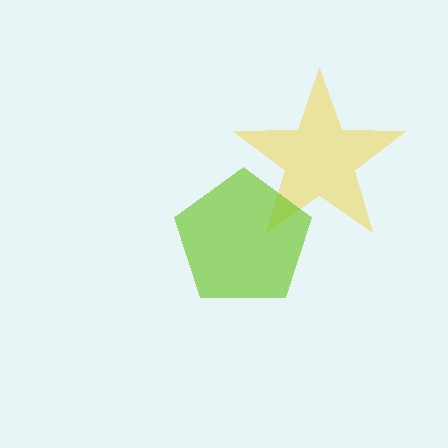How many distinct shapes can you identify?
There are 2 distinct shapes: a yellow star, a lime pentagon.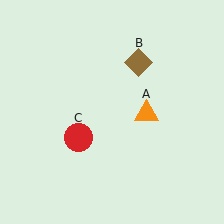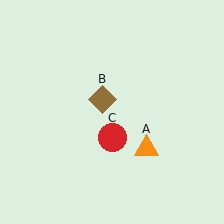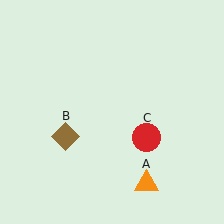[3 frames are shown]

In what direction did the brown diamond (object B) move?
The brown diamond (object B) moved down and to the left.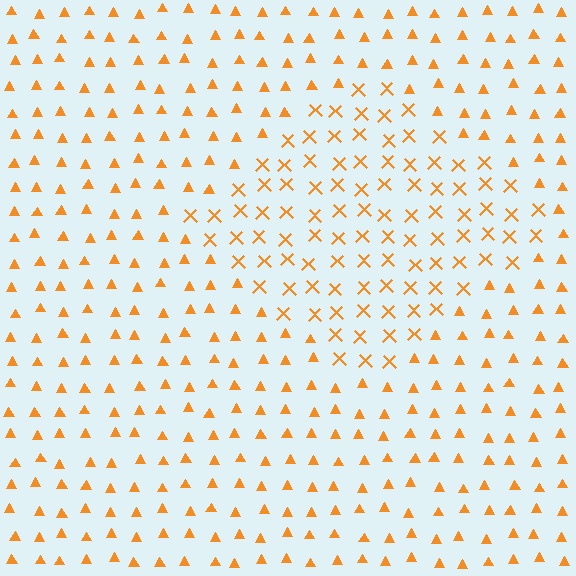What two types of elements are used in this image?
The image uses X marks inside the diamond region and triangles outside it.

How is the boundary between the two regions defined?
The boundary is defined by a change in element shape: X marks inside vs. triangles outside. All elements share the same color and spacing.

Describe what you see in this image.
The image is filled with small orange elements arranged in a uniform grid. A diamond-shaped region contains X marks, while the surrounding area contains triangles. The boundary is defined purely by the change in element shape.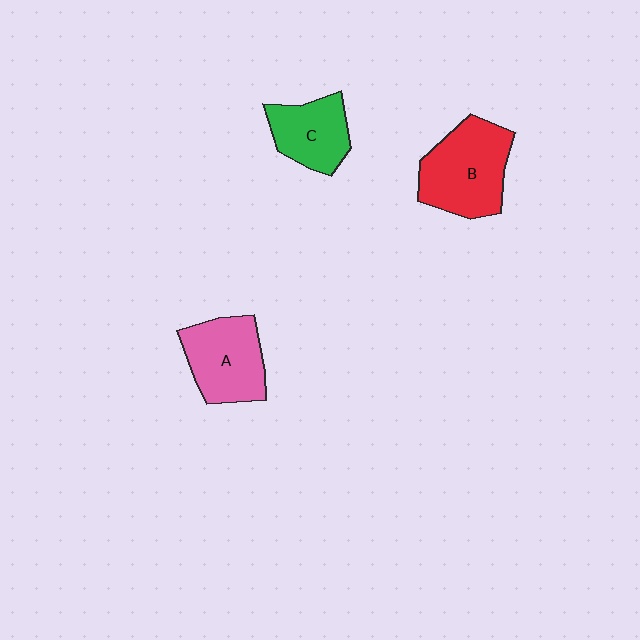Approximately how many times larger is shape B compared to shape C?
Approximately 1.5 times.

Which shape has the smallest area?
Shape C (green).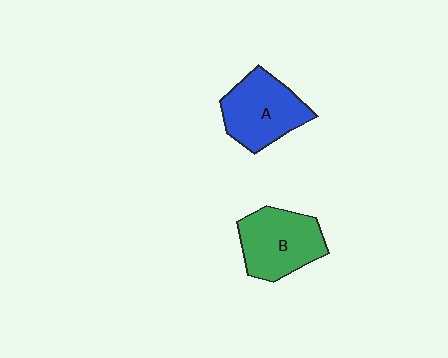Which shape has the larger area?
Shape B (green).